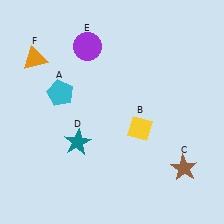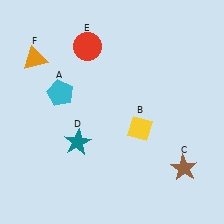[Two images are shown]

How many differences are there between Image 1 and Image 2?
There is 1 difference between the two images.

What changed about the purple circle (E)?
In Image 1, E is purple. In Image 2, it changed to red.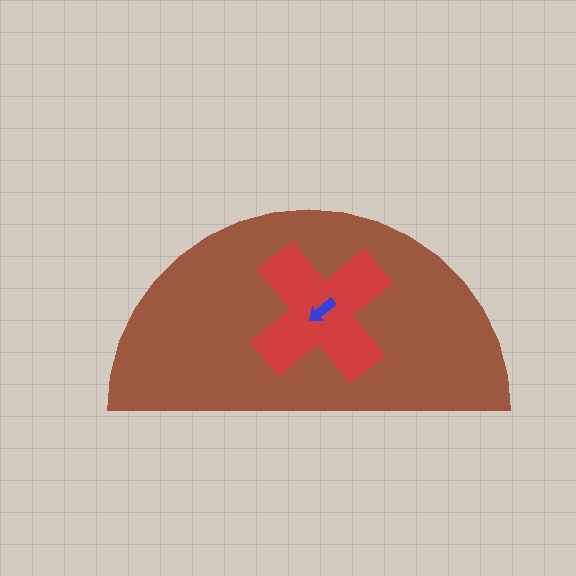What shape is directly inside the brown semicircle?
The red cross.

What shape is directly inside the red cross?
The blue arrow.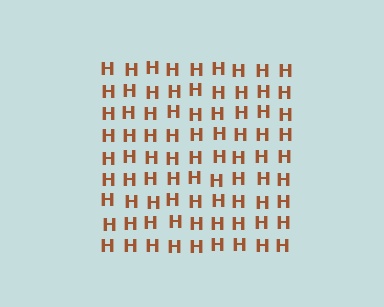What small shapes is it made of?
It is made of small letter H's.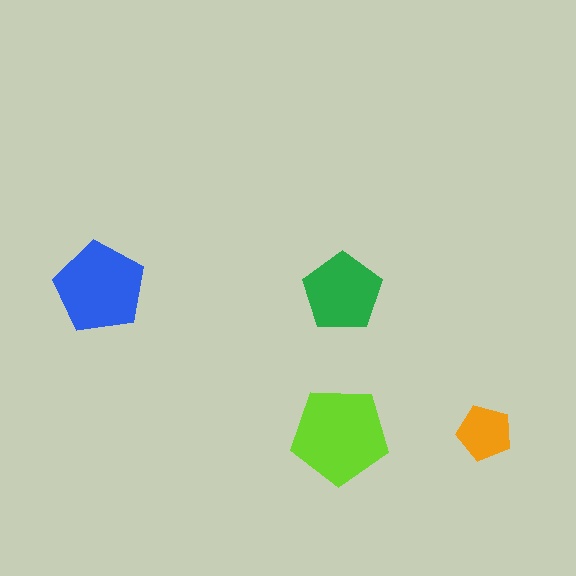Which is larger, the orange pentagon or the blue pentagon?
The blue one.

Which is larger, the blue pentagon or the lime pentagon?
The lime one.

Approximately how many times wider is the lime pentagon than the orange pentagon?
About 2 times wider.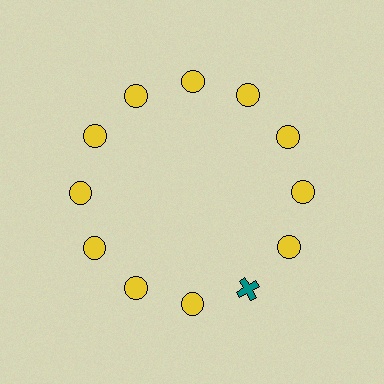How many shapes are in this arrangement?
There are 12 shapes arranged in a ring pattern.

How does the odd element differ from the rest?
It differs in both color (teal instead of yellow) and shape (cross instead of circle).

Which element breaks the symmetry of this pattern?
The teal cross at roughly the 5 o'clock position breaks the symmetry. All other shapes are yellow circles.